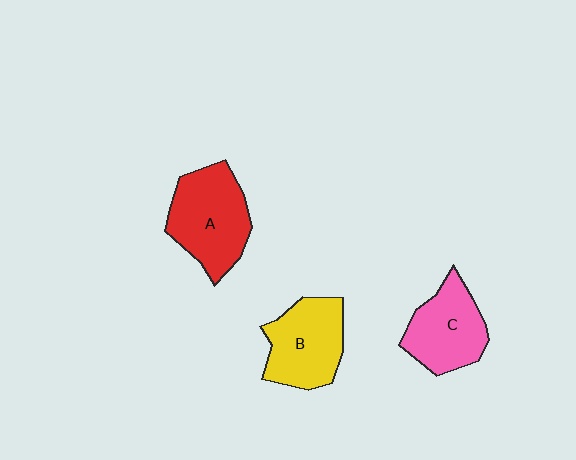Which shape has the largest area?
Shape A (red).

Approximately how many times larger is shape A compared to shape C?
Approximately 1.2 times.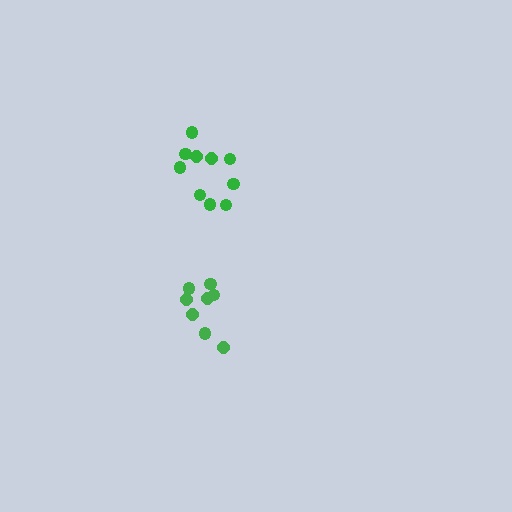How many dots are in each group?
Group 1: 8 dots, Group 2: 10 dots (18 total).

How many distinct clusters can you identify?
There are 2 distinct clusters.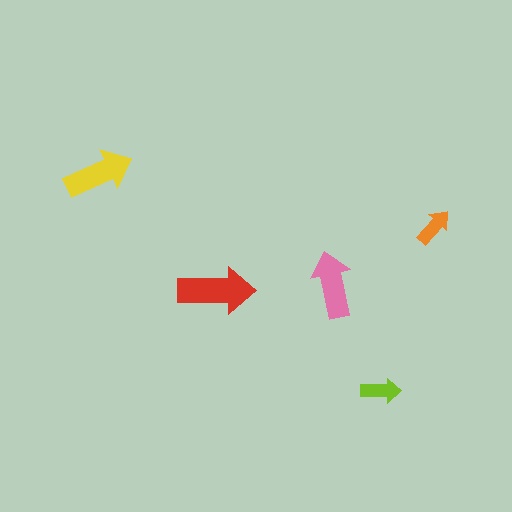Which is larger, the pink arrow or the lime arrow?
The pink one.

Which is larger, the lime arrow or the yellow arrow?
The yellow one.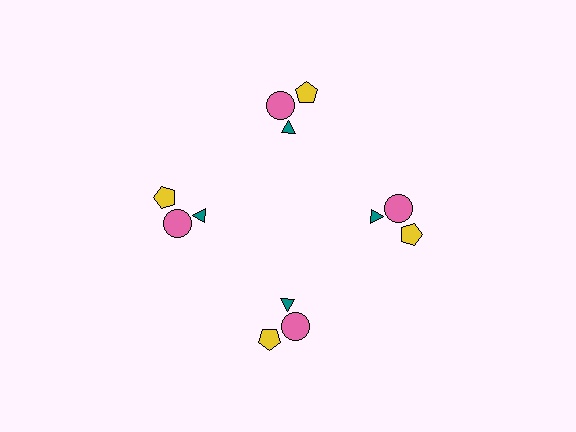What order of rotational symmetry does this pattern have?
This pattern has 4-fold rotational symmetry.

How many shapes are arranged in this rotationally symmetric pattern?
There are 12 shapes, arranged in 4 groups of 3.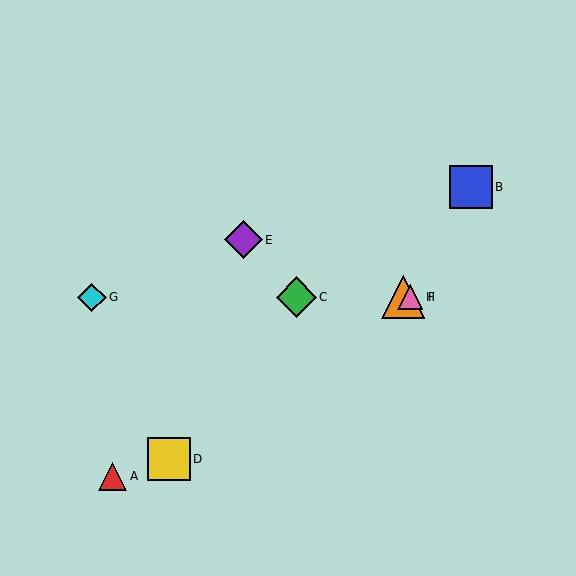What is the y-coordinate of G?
Object G is at y≈297.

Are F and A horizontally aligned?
No, F is at y≈297 and A is at y≈476.